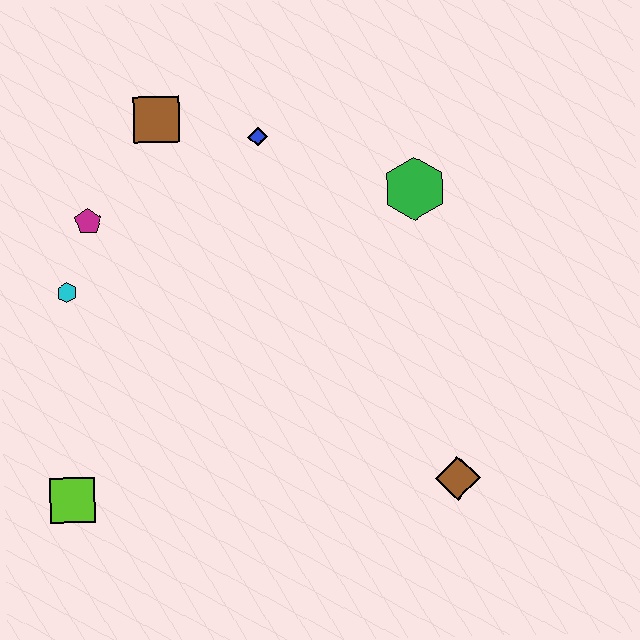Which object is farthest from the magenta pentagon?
The brown diamond is farthest from the magenta pentagon.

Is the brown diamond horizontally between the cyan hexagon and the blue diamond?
No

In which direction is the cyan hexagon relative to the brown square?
The cyan hexagon is below the brown square.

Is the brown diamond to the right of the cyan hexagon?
Yes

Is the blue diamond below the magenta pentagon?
No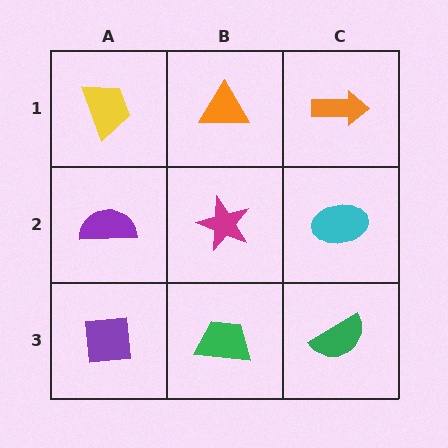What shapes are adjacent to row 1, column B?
A magenta star (row 2, column B), a yellow trapezoid (row 1, column A), an orange arrow (row 1, column C).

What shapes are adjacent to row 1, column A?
A purple semicircle (row 2, column A), an orange triangle (row 1, column B).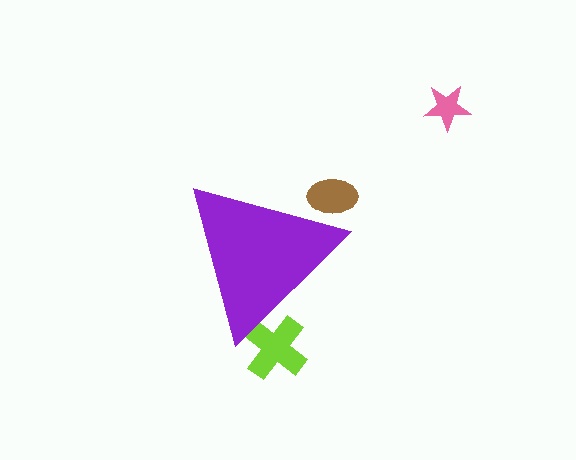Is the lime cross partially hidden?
Yes, the lime cross is partially hidden behind the purple triangle.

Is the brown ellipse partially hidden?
Yes, the brown ellipse is partially hidden behind the purple triangle.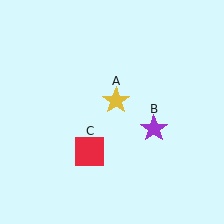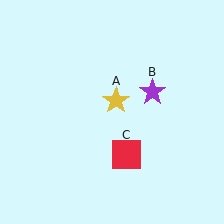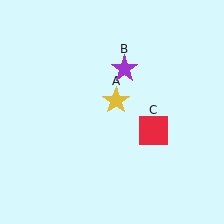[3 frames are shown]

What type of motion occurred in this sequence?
The purple star (object B), red square (object C) rotated counterclockwise around the center of the scene.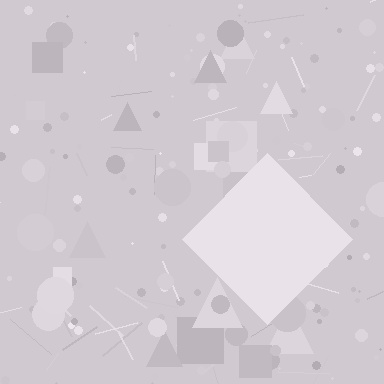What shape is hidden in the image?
A diamond is hidden in the image.